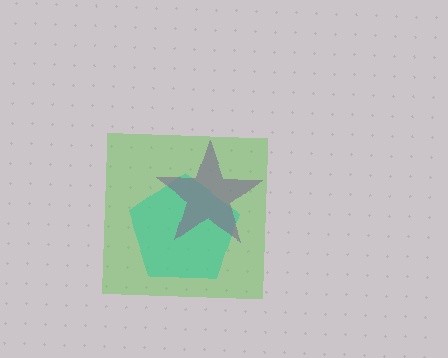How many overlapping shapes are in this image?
There are 3 overlapping shapes in the image.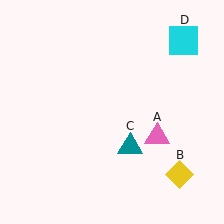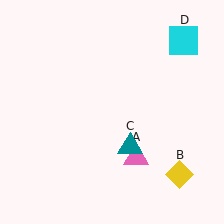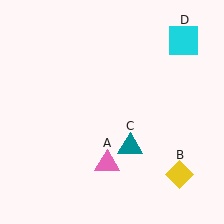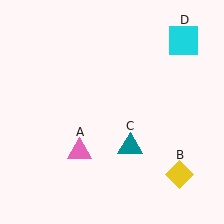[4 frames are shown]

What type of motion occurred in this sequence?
The pink triangle (object A) rotated clockwise around the center of the scene.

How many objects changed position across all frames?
1 object changed position: pink triangle (object A).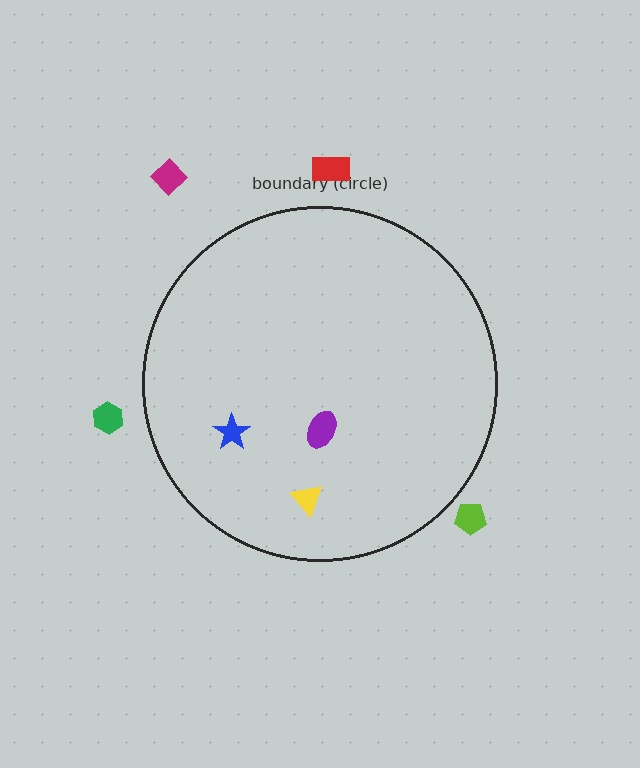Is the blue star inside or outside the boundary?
Inside.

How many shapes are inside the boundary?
3 inside, 4 outside.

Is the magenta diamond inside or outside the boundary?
Outside.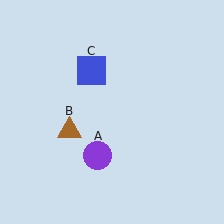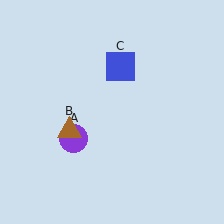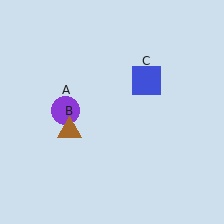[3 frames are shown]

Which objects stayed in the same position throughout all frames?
Brown triangle (object B) remained stationary.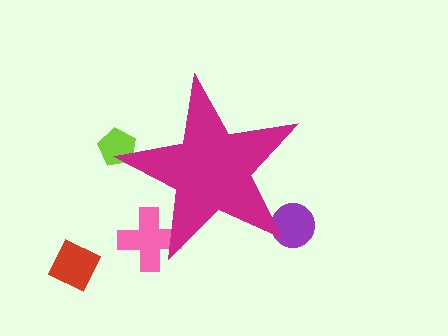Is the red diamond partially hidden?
No, the red diamond is fully visible.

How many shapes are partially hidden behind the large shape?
3 shapes are partially hidden.